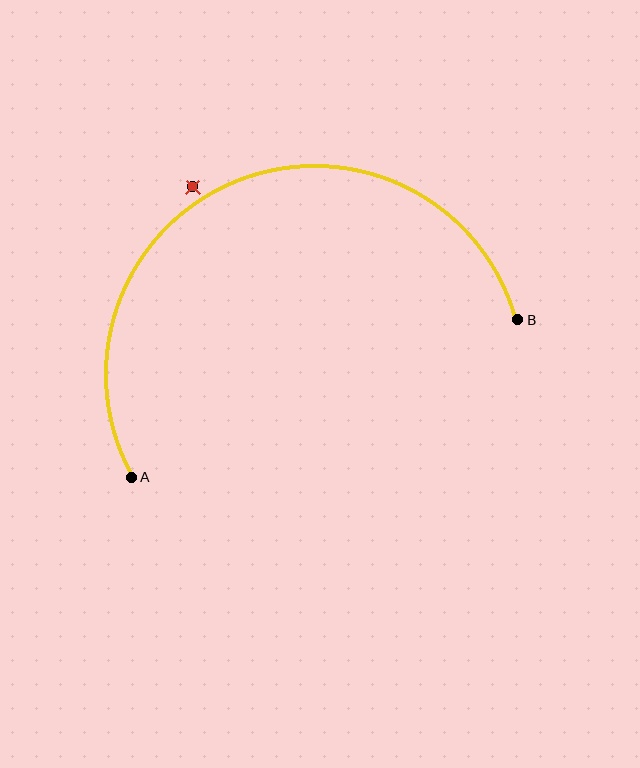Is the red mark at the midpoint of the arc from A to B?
No — the red mark does not lie on the arc at all. It sits slightly outside the curve.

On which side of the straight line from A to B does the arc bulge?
The arc bulges above the straight line connecting A and B.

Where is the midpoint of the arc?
The arc midpoint is the point on the curve farthest from the straight line joining A and B. It sits above that line.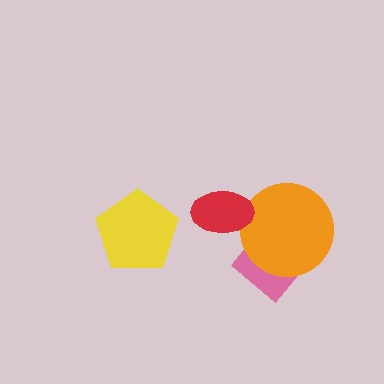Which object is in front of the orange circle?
The red ellipse is in front of the orange circle.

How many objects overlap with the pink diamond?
1 object overlaps with the pink diamond.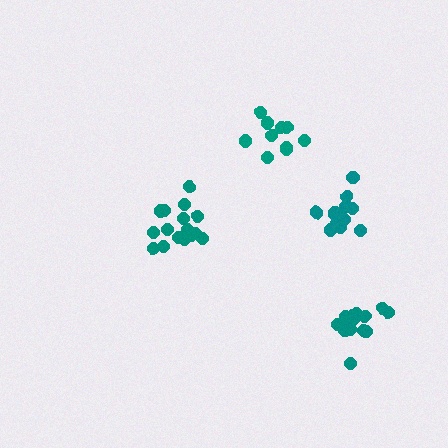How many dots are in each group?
Group 1: 10 dots, Group 2: 15 dots, Group 3: 16 dots, Group 4: 14 dots (55 total).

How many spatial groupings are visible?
There are 4 spatial groupings.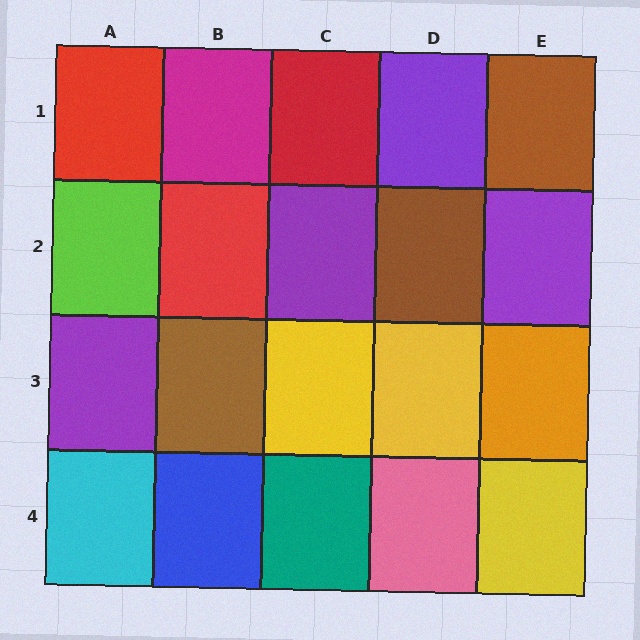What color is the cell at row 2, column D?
Brown.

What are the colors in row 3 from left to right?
Purple, brown, yellow, yellow, orange.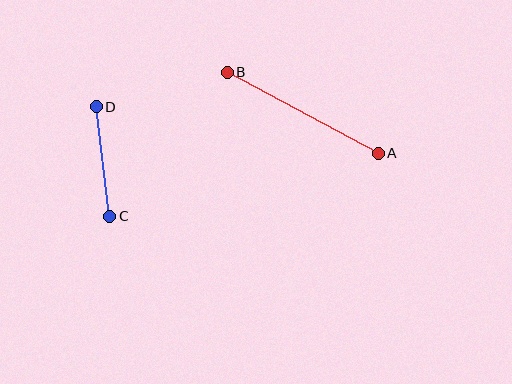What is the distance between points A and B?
The distance is approximately 172 pixels.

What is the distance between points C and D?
The distance is approximately 110 pixels.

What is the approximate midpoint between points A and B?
The midpoint is at approximately (303, 113) pixels.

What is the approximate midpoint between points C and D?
The midpoint is at approximately (103, 161) pixels.